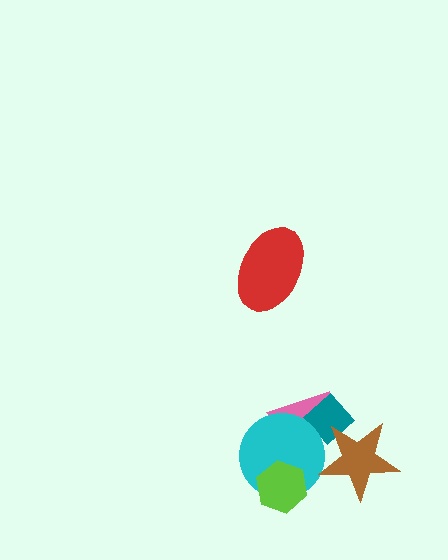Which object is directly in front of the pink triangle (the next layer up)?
The teal diamond is directly in front of the pink triangle.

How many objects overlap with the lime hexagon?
1 object overlaps with the lime hexagon.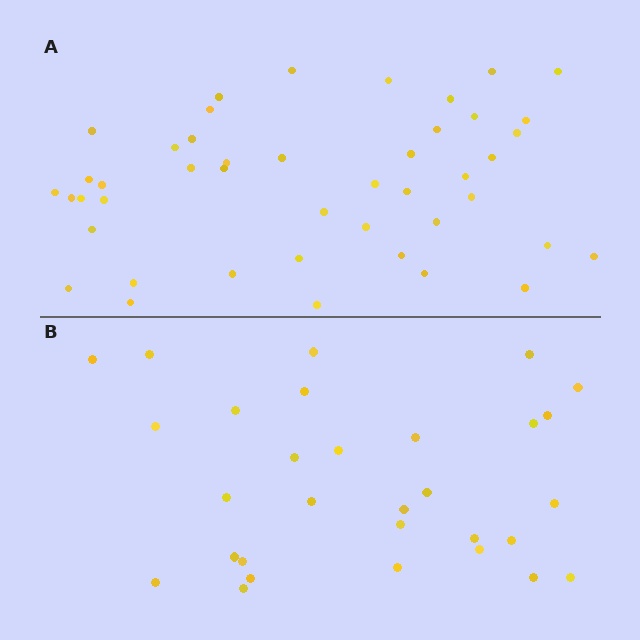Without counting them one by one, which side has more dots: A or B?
Region A (the top region) has more dots.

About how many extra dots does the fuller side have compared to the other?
Region A has approximately 15 more dots than region B.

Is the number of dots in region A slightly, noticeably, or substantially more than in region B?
Region A has substantially more. The ratio is roughly 1.5 to 1.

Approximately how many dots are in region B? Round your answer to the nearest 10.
About 30 dots.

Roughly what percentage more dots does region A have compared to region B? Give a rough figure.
About 50% more.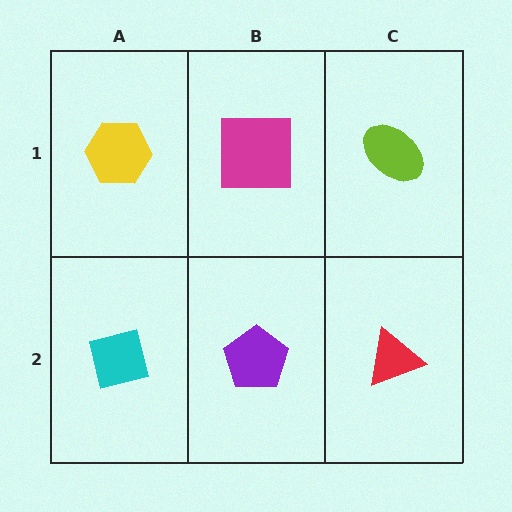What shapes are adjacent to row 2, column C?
A lime ellipse (row 1, column C), a purple pentagon (row 2, column B).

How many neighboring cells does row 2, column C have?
2.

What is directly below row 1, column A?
A cyan square.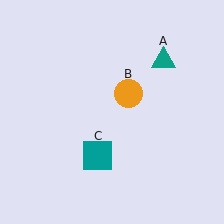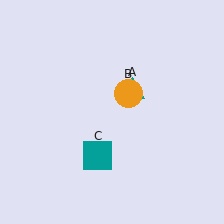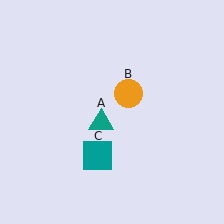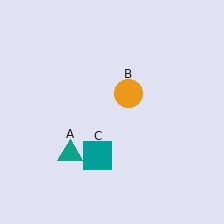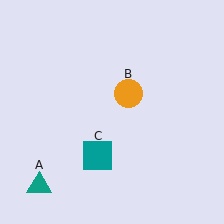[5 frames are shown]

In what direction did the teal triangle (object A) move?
The teal triangle (object A) moved down and to the left.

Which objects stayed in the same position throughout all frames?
Orange circle (object B) and teal square (object C) remained stationary.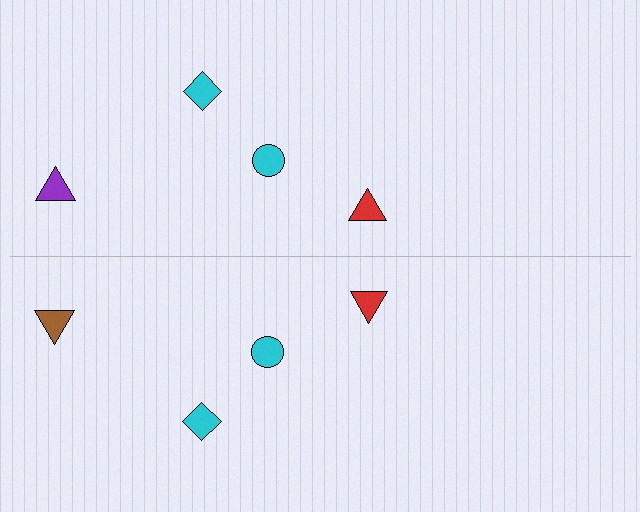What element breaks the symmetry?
The brown triangle on the bottom side breaks the symmetry — its mirror counterpart is purple.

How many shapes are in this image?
There are 8 shapes in this image.